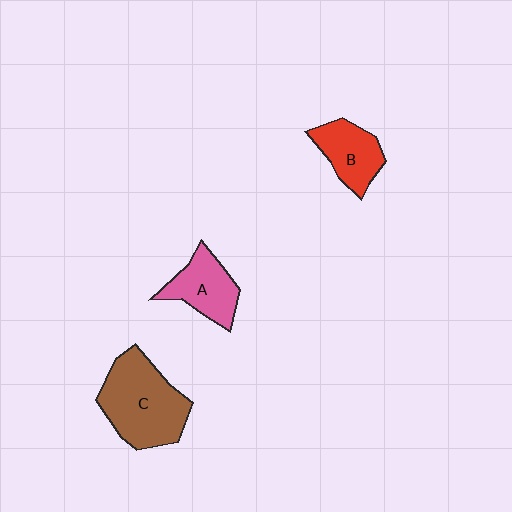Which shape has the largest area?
Shape C (brown).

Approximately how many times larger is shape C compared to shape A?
Approximately 1.7 times.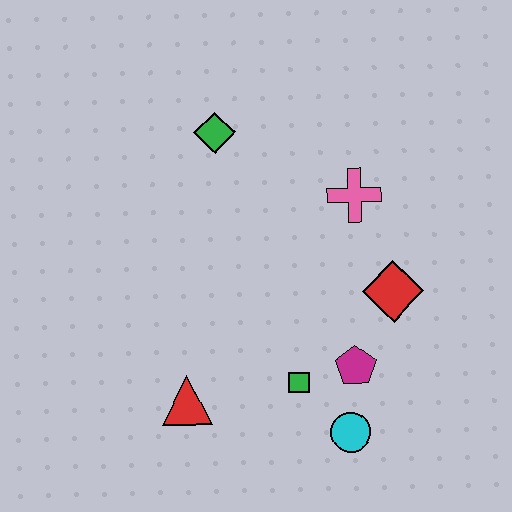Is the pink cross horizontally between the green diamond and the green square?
No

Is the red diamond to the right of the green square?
Yes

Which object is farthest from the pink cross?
The red triangle is farthest from the pink cross.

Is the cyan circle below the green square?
Yes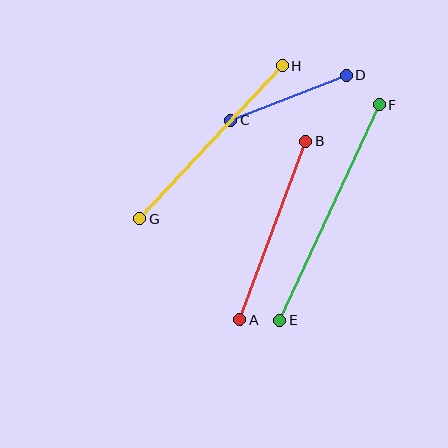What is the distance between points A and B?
The distance is approximately 190 pixels.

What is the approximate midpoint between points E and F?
The midpoint is at approximately (329, 212) pixels.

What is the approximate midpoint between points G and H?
The midpoint is at approximately (211, 142) pixels.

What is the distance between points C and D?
The distance is approximately 124 pixels.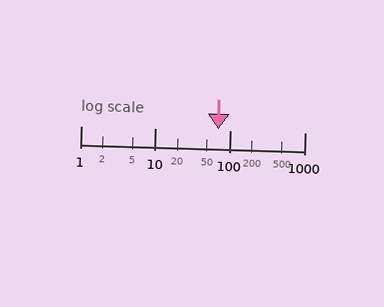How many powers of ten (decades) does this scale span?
The scale spans 3 decades, from 1 to 1000.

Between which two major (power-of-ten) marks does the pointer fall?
The pointer is between 10 and 100.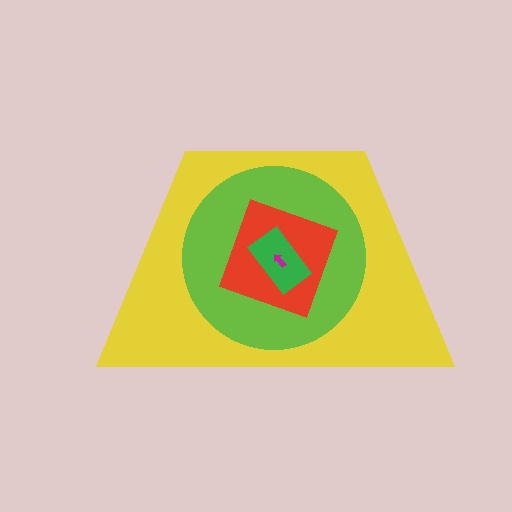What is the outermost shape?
The yellow trapezoid.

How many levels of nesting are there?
5.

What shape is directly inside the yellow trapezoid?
The lime circle.